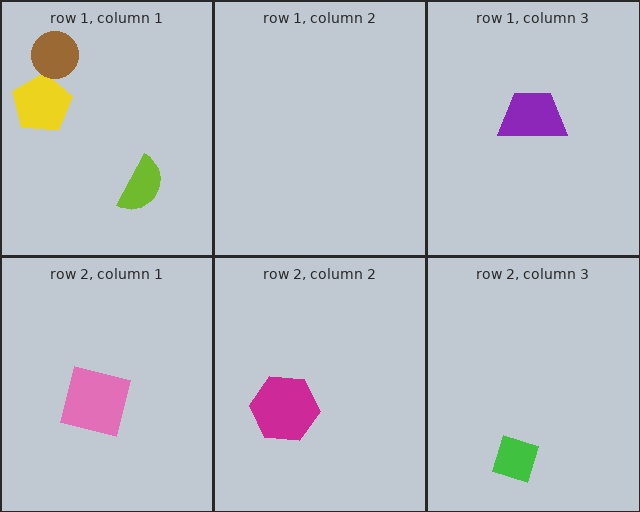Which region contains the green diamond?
The row 2, column 3 region.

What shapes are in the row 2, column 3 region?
The green diamond.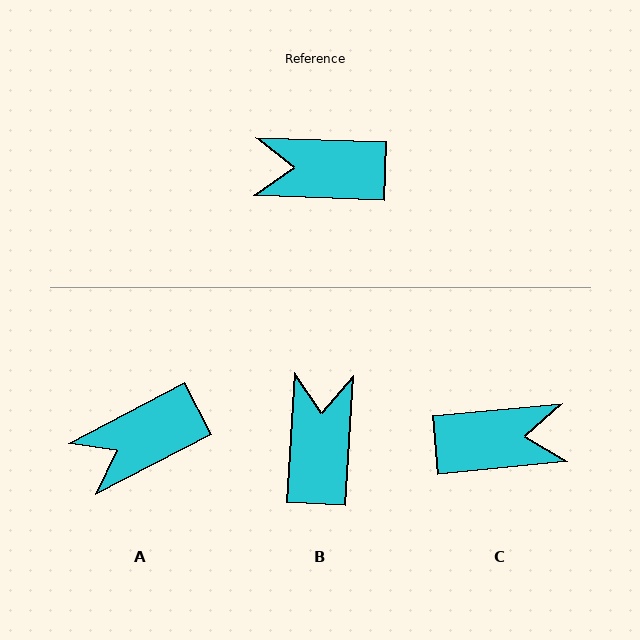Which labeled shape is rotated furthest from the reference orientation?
C, about 173 degrees away.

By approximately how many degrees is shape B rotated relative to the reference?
Approximately 91 degrees clockwise.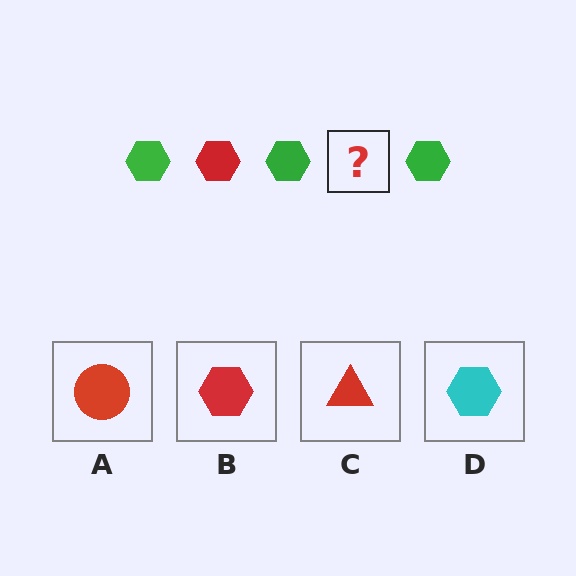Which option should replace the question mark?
Option B.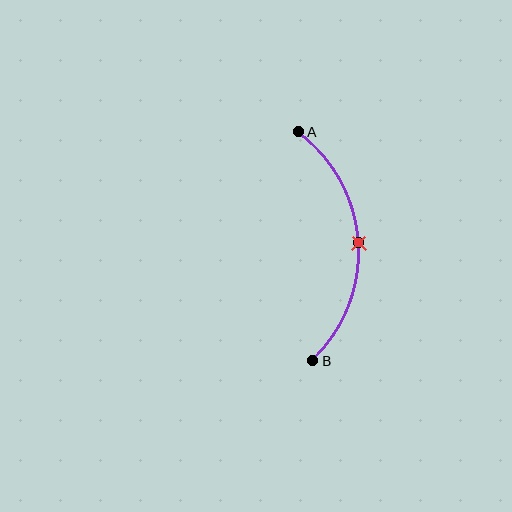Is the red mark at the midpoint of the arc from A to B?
Yes. The red mark lies on the arc at equal arc-length from both A and B — it is the arc midpoint.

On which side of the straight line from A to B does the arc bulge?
The arc bulges to the right of the straight line connecting A and B.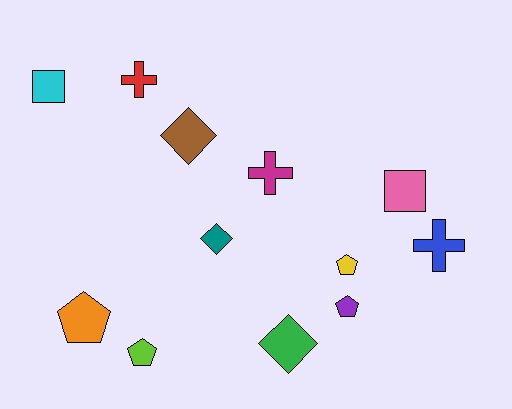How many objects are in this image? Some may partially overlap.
There are 12 objects.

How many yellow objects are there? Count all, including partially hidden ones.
There is 1 yellow object.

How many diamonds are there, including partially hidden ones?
There are 3 diamonds.